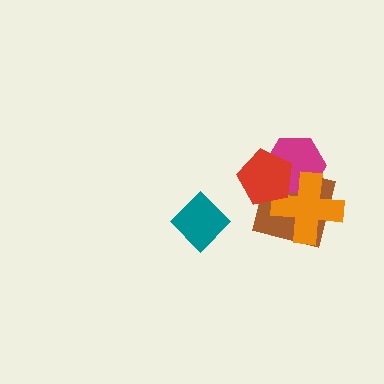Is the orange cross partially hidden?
Yes, it is partially covered by another shape.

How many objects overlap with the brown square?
3 objects overlap with the brown square.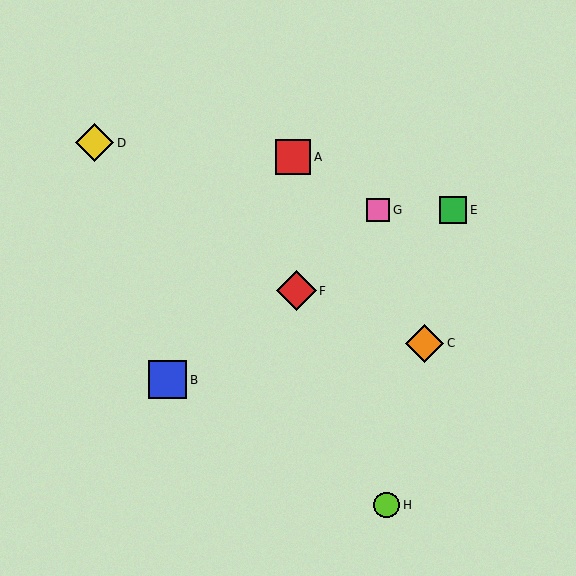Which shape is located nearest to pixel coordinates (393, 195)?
The pink square (labeled G) at (378, 210) is nearest to that location.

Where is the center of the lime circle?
The center of the lime circle is at (387, 505).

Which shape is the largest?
The red diamond (labeled F) is the largest.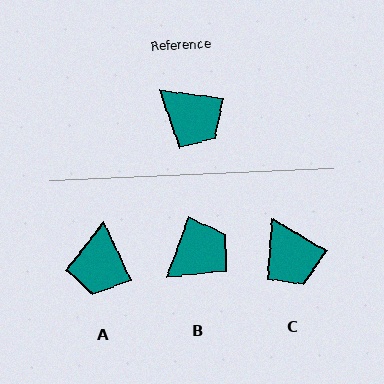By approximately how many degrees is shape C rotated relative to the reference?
Approximately 24 degrees clockwise.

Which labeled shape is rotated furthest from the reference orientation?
B, about 77 degrees away.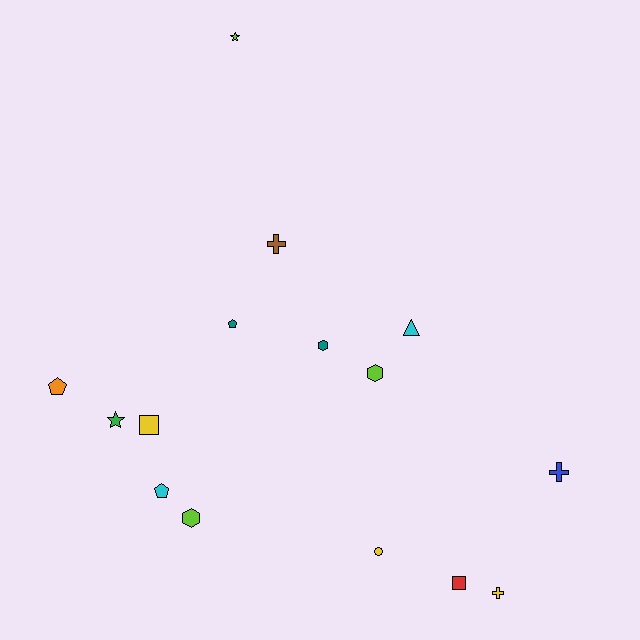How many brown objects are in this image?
There is 1 brown object.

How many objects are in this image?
There are 15 objects.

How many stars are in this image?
There are 2 stars.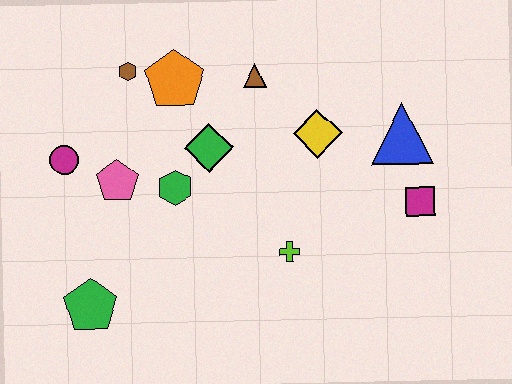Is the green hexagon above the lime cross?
Yes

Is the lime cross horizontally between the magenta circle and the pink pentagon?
No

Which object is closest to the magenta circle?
The pink pentagon is closest to the magenta circle.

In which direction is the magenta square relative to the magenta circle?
The magenta square is to the right of the magenta circle.